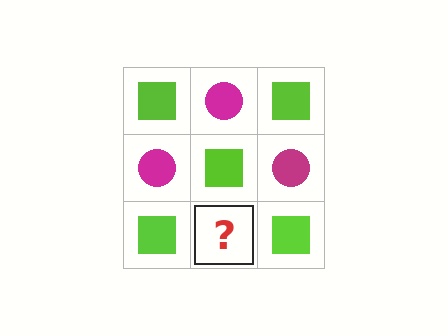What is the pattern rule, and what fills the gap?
The rule is that it alternates lime square and magenta circle in a checkerboard pattern. The gap should be filled with a magenta circle.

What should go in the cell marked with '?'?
The missing cell should contain a magenta circle.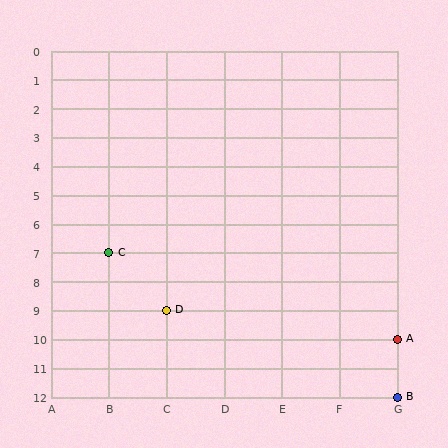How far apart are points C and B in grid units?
Points C and B are 5 columns and 5 rows apart (about 7.1 grid units diagonally).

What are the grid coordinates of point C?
Point C is at grid coordinates (B, 7).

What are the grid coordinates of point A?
Point A is at grid coordinates (G, 10).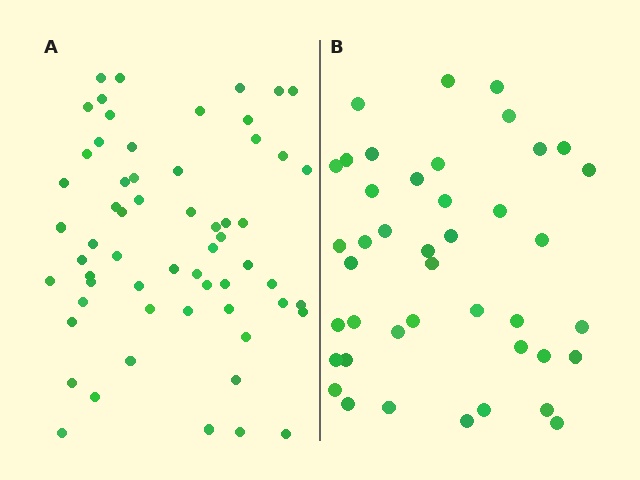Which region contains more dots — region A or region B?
Region A (the left region) has more dots.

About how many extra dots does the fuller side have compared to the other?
Region A has approximately 20 more dots than region B.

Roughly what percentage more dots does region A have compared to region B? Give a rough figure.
About 45% more.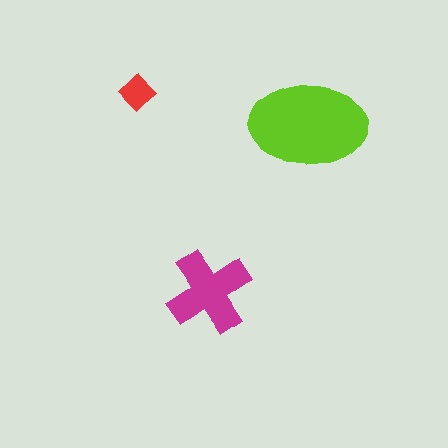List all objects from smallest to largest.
The red diamond, the magenta cross, the lime ellipse.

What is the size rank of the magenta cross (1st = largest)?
2nd.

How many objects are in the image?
There are 3 objects in the image.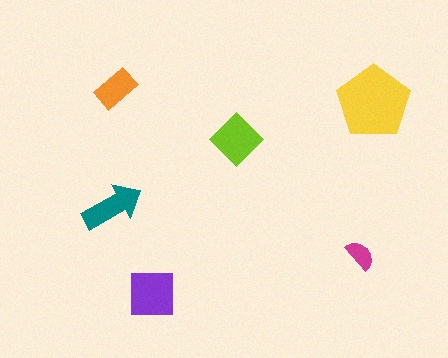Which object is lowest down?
The purple square is bottommost.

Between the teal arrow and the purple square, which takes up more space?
The purple square.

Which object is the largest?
The yellow pentagon.